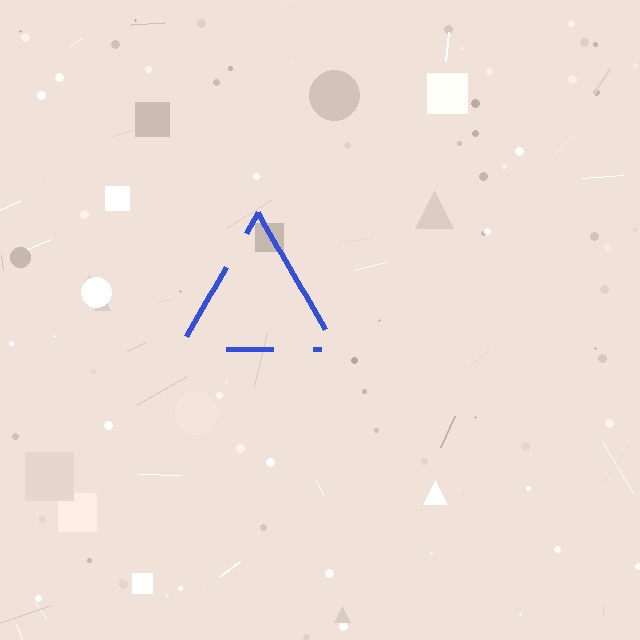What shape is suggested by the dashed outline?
The dashed outline suggests a triangle.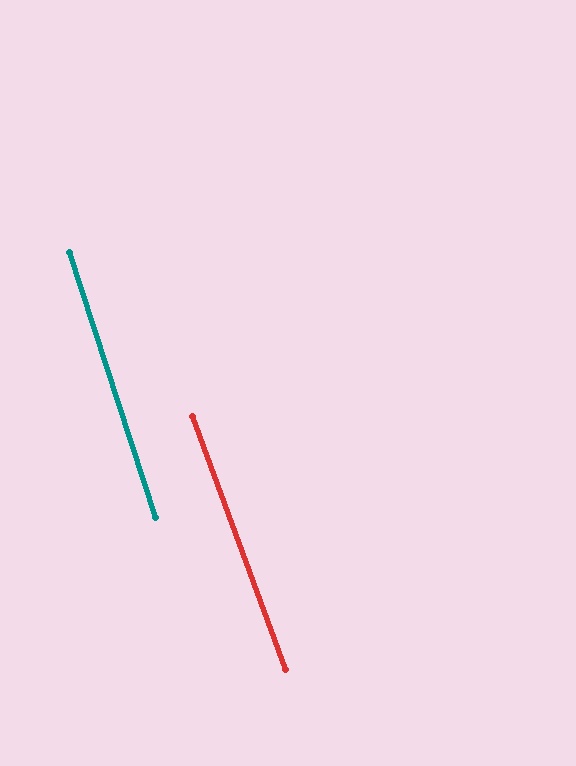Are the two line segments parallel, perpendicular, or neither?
Parallel — their directions differ by only 2.0°.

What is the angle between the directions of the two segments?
Approximately 2 degrees.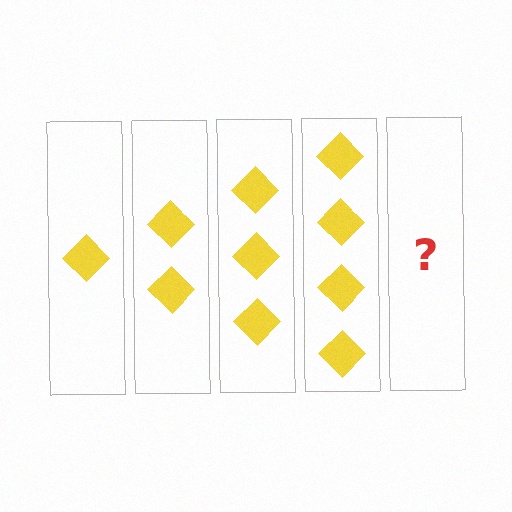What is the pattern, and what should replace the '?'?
The pattern is that each step adds one more diamond. The '?' should be 5 diamonds.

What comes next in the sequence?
The next element should be 5 diamonds.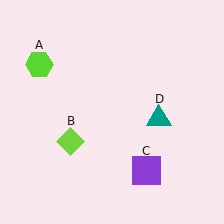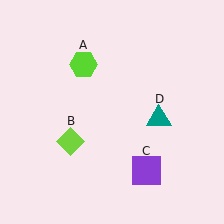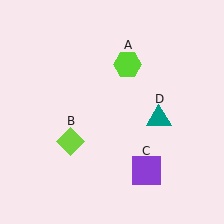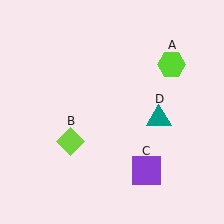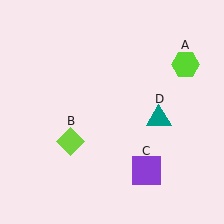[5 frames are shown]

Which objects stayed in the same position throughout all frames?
Lime diamond (object B) and purple square (object C) and teal triangle (object D) remained stationary.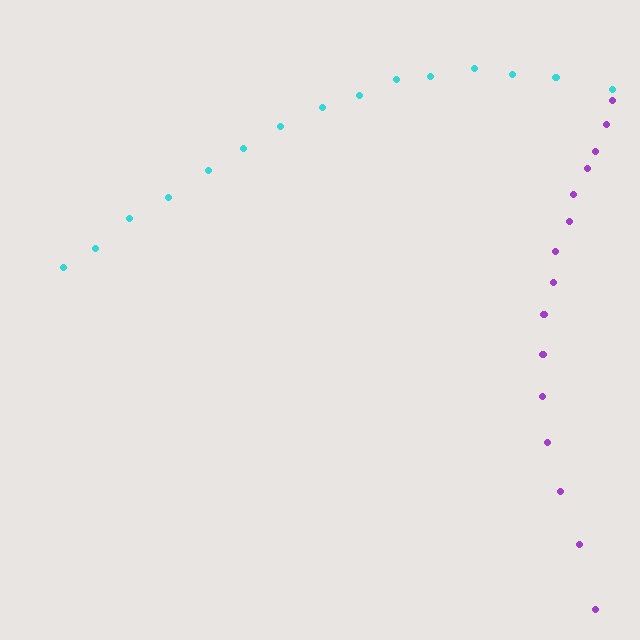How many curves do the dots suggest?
There are 2 distinct paths.